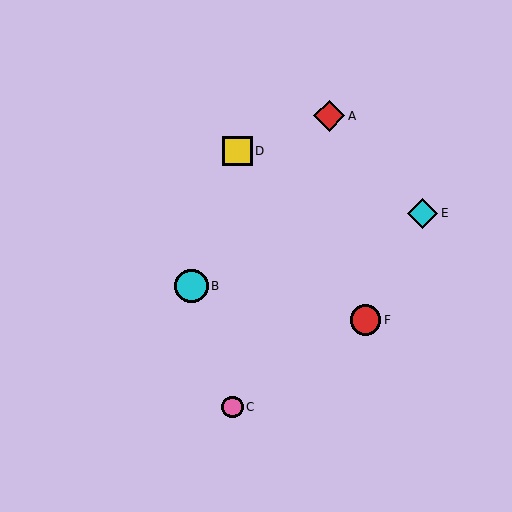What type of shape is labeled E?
Shape E is a cyan diamond.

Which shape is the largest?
The cyan circle (labeled B) is the largest.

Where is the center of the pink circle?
The center of the pink circle is at (232, 407).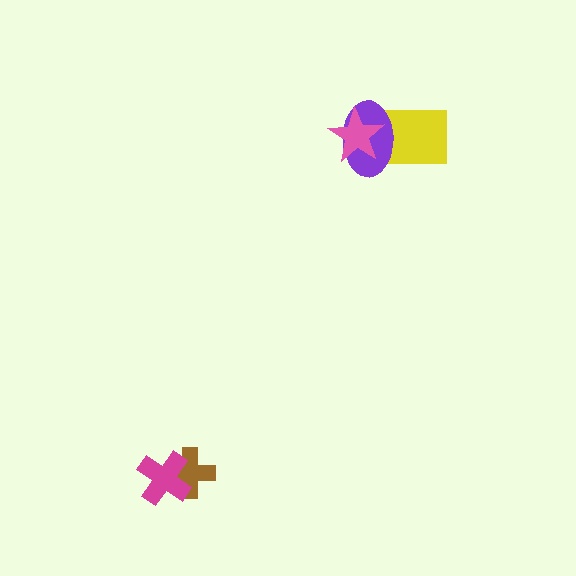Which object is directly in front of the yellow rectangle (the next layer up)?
The purple ellipse is directly in front of the yellow rectangle.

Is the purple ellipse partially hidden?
Yes, it is partially covered by another shape.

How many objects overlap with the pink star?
2 objects overlap with the pink star.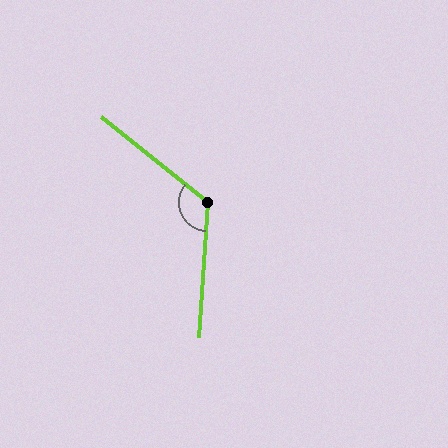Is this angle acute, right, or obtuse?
It is obtuse.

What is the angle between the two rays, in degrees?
Approximately 125 degrees.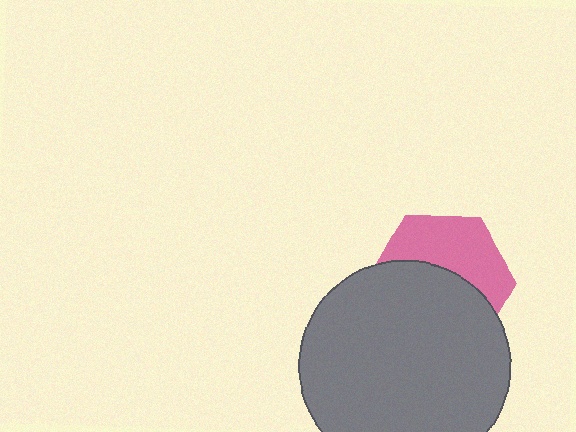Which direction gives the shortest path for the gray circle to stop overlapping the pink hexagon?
Moving down gives the shortest separation.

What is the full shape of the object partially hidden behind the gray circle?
The partially hidden object is a pink hexagon.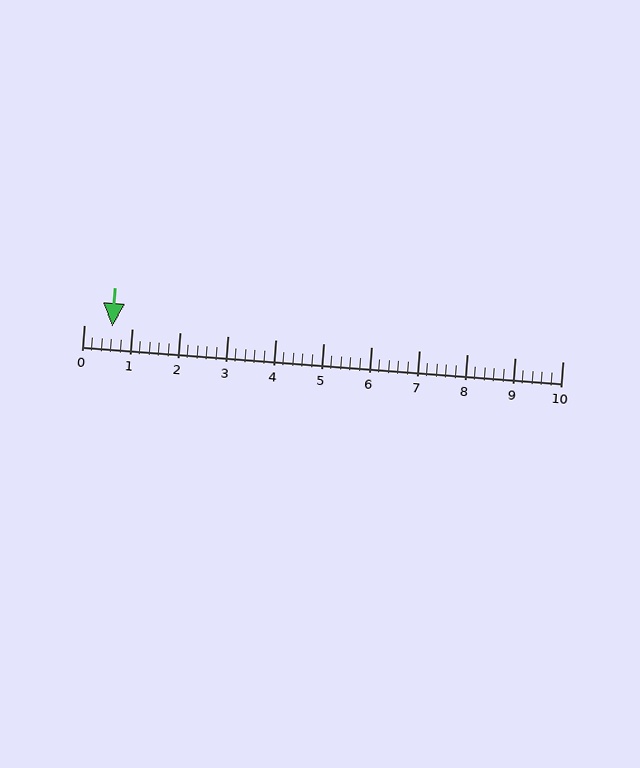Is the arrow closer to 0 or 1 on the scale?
The arrow is closer to 1.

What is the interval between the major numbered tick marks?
The major tick marks are spaced 1 units apart.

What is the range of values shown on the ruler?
The ruler shows values from 0 to 10.